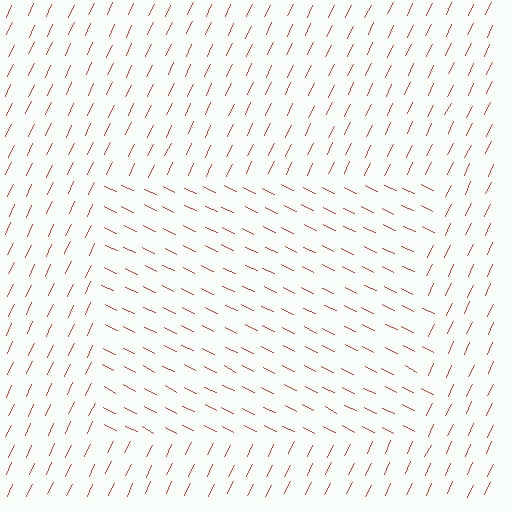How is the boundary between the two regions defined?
The boundary is defined purely by a change in line orientation (approximately 89 degrees difference). All lines are the same color and thickness.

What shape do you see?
I see a rectangle.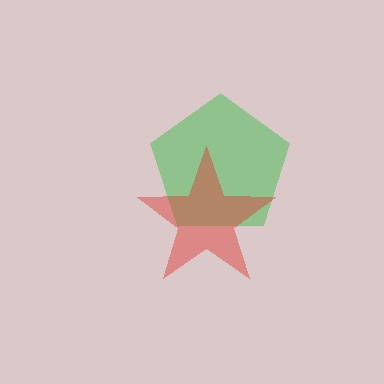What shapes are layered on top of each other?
The layered shapes are: a green pentagon, a red star.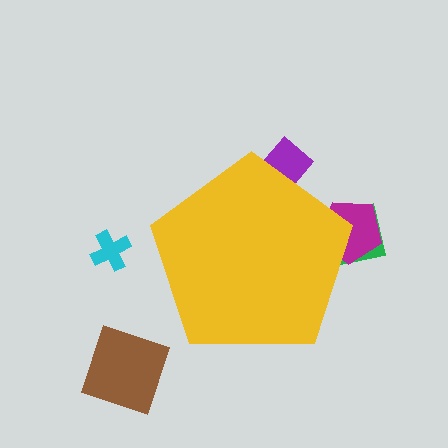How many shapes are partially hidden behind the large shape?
3 shapes are partially hidden.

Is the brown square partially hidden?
No, the brown square is fully visible.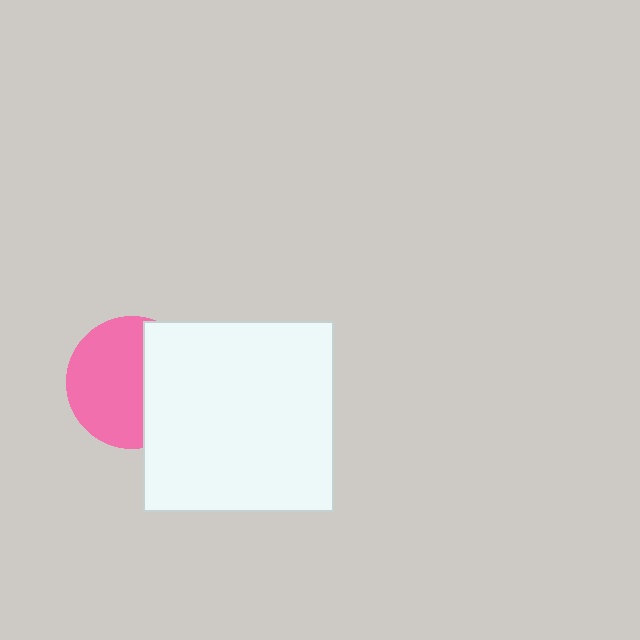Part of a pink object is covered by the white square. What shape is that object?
It is a circle.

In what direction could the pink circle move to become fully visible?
The pink circle could move left. That would shift it out from behind the white square entirely.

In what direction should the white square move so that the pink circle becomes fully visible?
The white square should move right. That is the shortest direction to clear the overlap and leave the pink circle fully visible.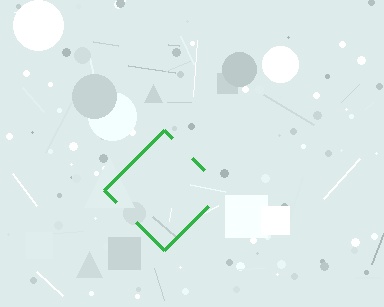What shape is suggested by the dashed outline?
The dashed outline suggests a diamond.